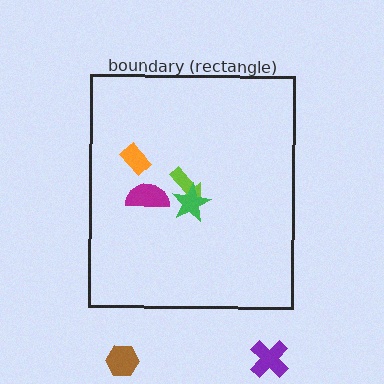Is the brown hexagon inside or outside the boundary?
Outside.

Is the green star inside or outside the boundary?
Inside.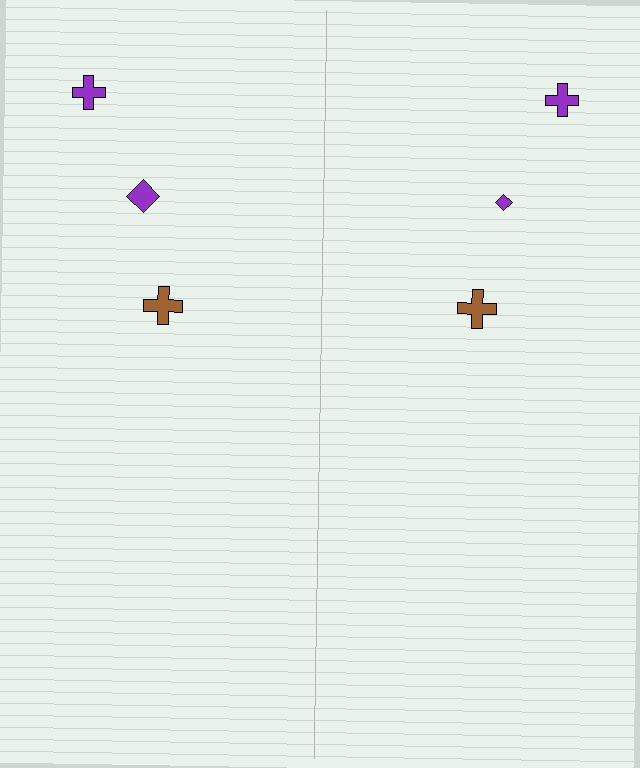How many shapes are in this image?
There are 6 shapes in this image.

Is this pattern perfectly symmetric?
No, the pattern is not perfectly symmetric. The purple diamond on the right side has a different size than its mirror counterpart.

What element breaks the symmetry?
The purple diamond on the right side has a different size than its mirror counterpart.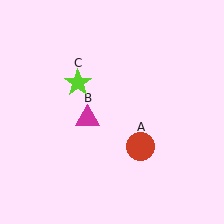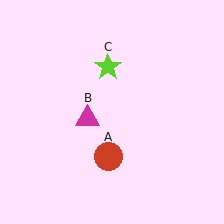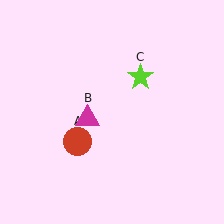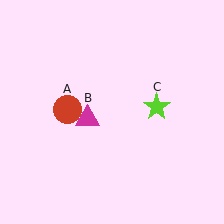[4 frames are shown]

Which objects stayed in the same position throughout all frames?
Magenta triangle (object B) remained stationary.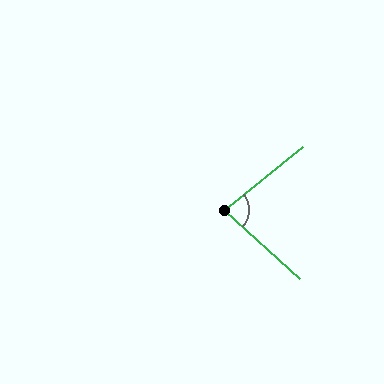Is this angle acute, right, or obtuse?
It is acute.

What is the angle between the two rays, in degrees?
Approximately 81 degrees.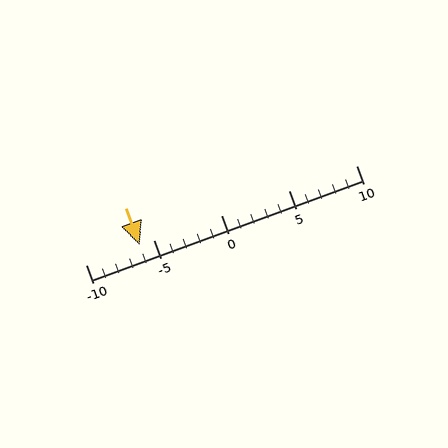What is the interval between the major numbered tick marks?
The major tick marks are spaced 5 units apart.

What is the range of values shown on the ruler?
The ruler shows values from -10 to 10.